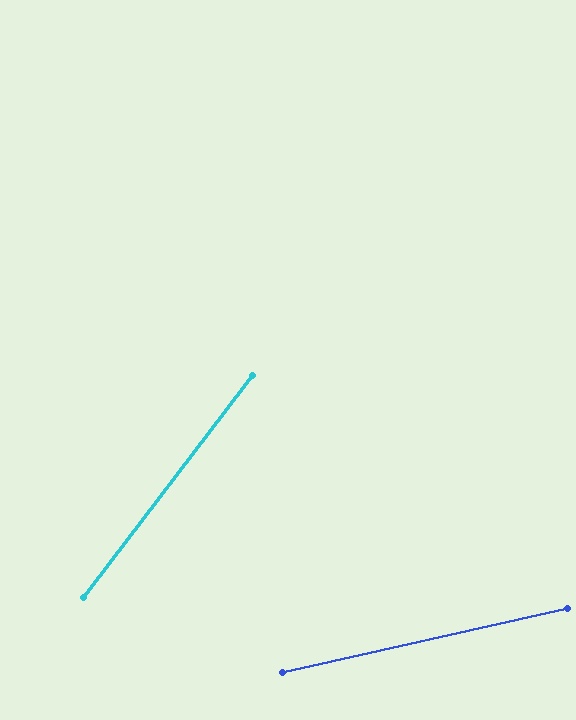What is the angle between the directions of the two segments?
Approximately 40 degrees.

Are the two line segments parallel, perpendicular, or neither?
Neither parallel nor perpendicular — they differ by about 40°.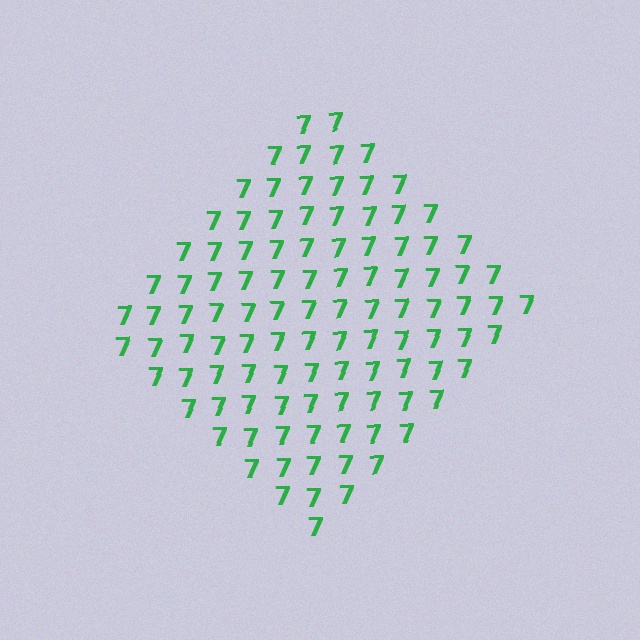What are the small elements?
The small elements are digit 7's.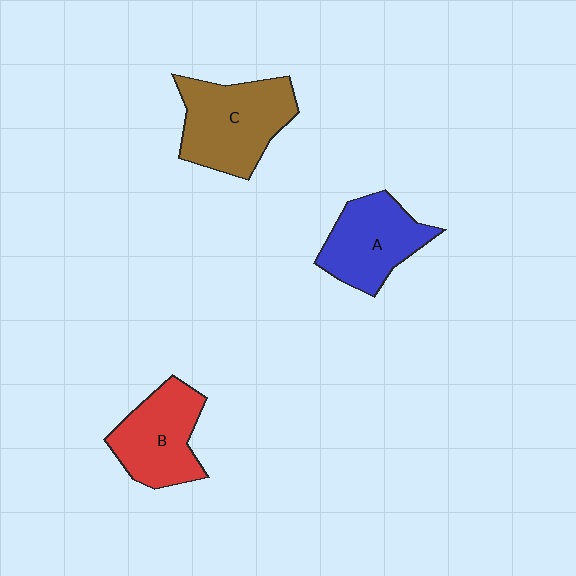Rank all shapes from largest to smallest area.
From largest to smallest: C (brown), B (red), A (blue).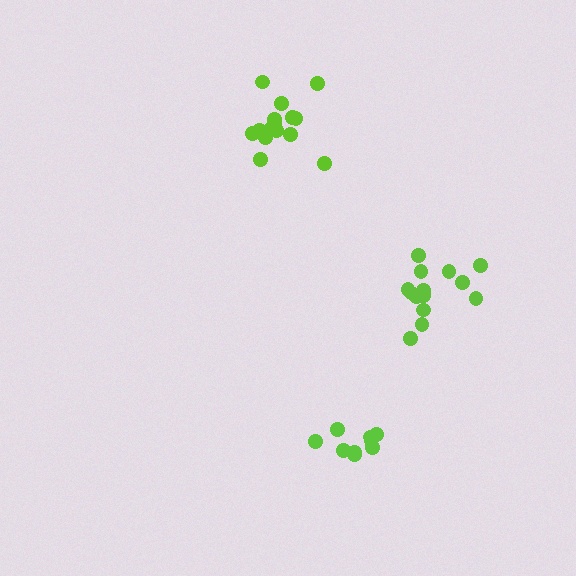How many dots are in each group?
Group 1: 14 dots, Group 2: 9 dots, Group 3: 15 dots (38 total).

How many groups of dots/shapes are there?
There are 3 groups.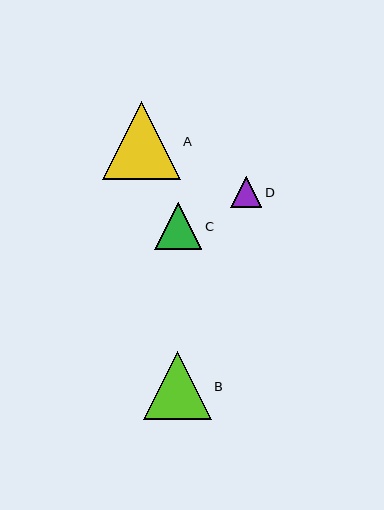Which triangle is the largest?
Triangle A is the largest with a size of approximately 78 pixels.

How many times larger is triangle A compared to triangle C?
Triangle A is approximately 1.7 times the size of triangle C.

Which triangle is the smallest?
Triangle D is the smallest with a size of approximately 31 pixels.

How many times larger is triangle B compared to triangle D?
Triangle B is approximately 2.2 times the size of triangle D.